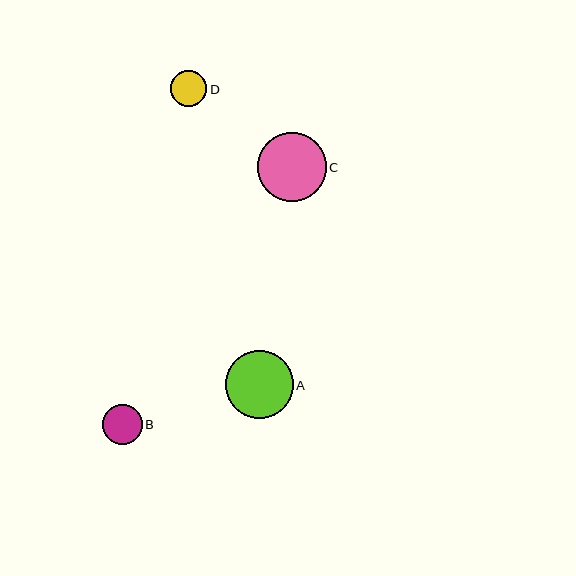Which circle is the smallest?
Circle D is the smallest with a size of approximately 36 pixels.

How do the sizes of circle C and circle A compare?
Circle C and circle A are approximately the same size.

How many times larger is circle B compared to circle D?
Circle B is approximately 1.1 times the size of circle D.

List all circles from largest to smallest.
From largest to smallest: C, A, B, D.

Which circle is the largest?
Circle C is the largest with a size of approximately 68 pixels.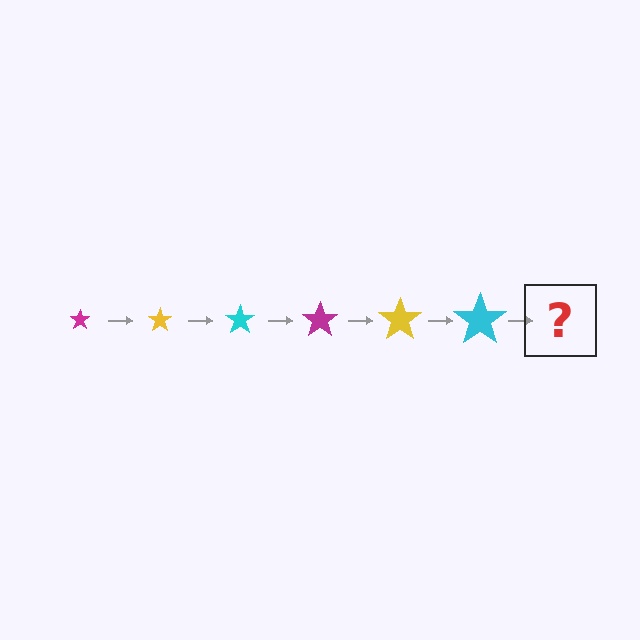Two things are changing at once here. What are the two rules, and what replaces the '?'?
The two rules are that the star grows larger each step and the color cycles through magenta, yellow, and cyan. The '?' should be a magenta star, larger than the previous one.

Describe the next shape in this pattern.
It should be a magenta star, larger than the previous one.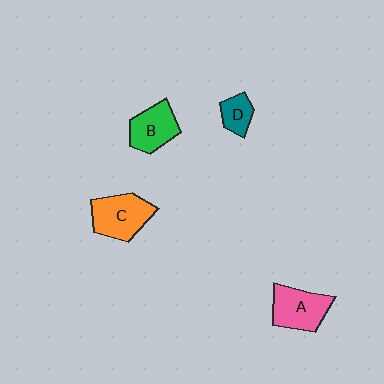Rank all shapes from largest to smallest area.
From largest to smallest: C (orange), A (pink), B (green), D (teal).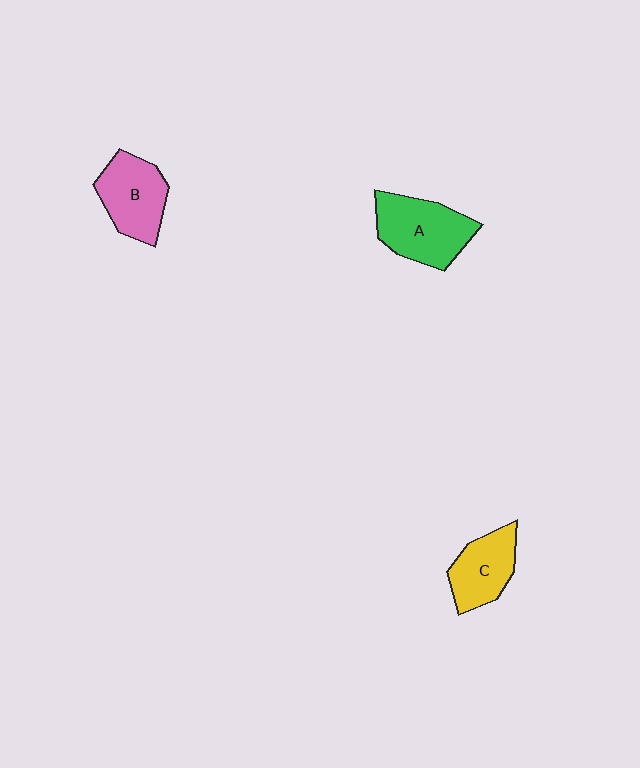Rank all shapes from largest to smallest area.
From largest to smallest: A (green), B (pink), C (yellow).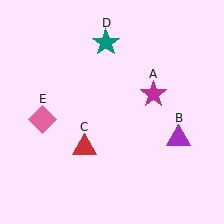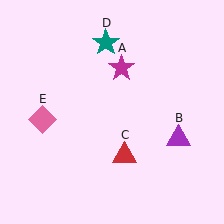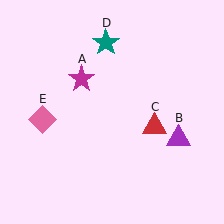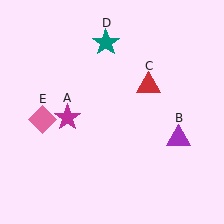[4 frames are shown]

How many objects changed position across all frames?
2 objects changed position: magenta star (object A), red triangle (object C).